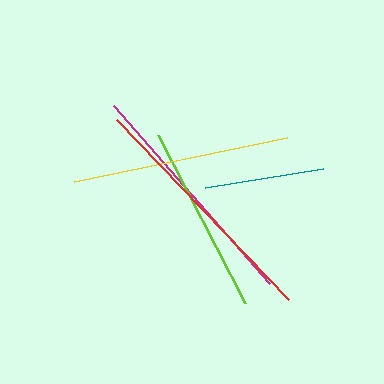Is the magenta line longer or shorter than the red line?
The red line is longer than the magenta line.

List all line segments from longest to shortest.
From longest to shortest: red, magenta, yellow, lime, teal.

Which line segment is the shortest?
The teal line is the shortest at approximately 119 pixels.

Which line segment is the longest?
The red line is the longest at approximately 248 pixels.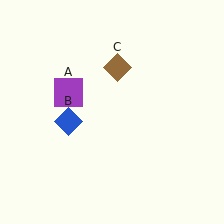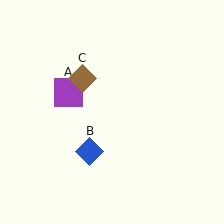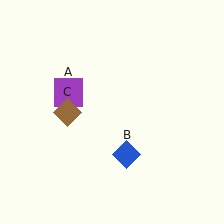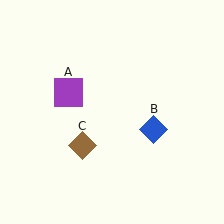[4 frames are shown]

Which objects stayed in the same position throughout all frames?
Purple square (object A) remained stationary.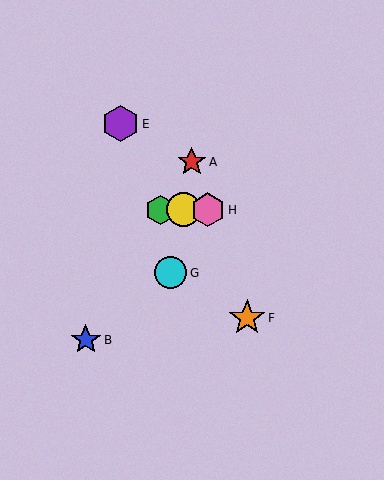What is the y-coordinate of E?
Object E is at y≈124.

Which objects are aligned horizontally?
Objects C, D, H are aligned horizontally.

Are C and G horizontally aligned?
No, C is at y≈210 and G is at y≈273.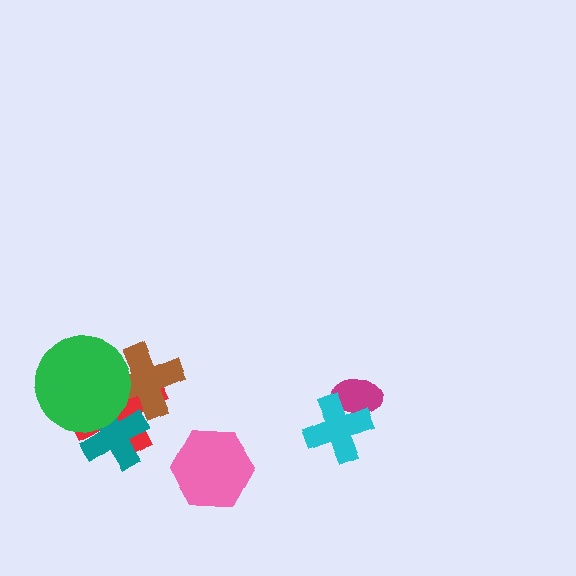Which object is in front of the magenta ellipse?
The cyan cross is in front of the magenta ellipse.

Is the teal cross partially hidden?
Yes, it is partially covered by another shape.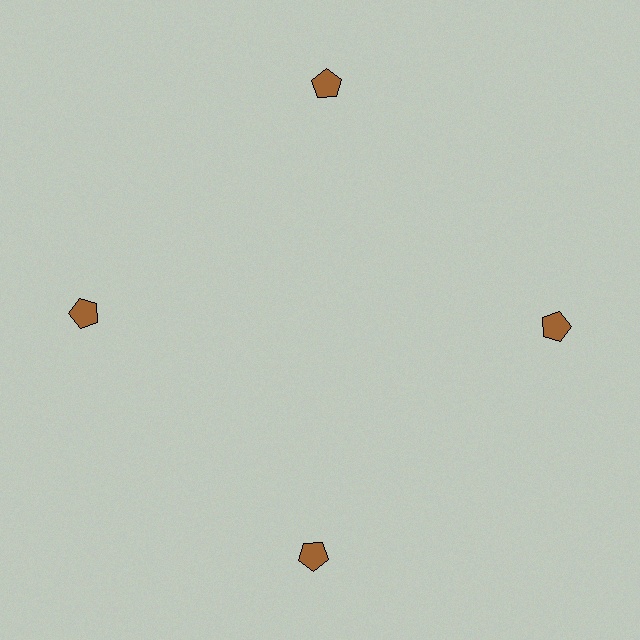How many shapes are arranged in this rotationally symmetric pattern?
There are 4 shapes, arranged in 4 groups of 1.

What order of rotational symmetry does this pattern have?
This pattern has 4-fold rotational symmetry.